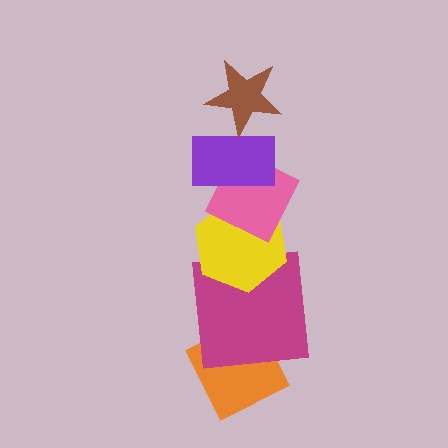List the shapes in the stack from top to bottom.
From top to bottom: the brown star, the purple rectangle, the pink diamond, the yellow hexagon, the magenta square, the orange diamond.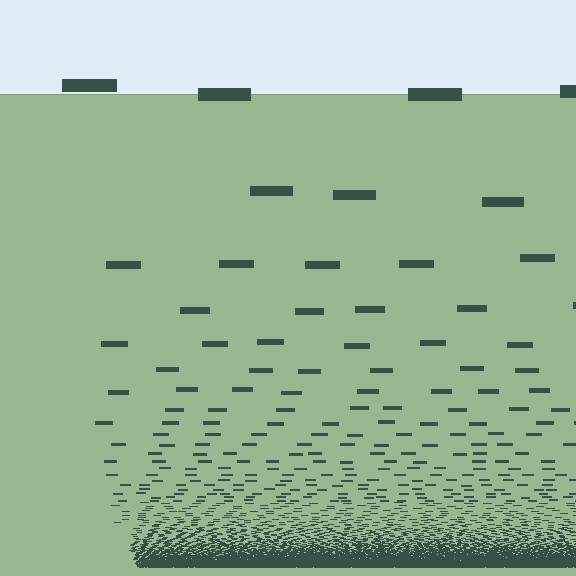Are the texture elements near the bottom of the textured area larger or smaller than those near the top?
Smaller. The gradient is inverted — elements near the bottom are smaller and denser.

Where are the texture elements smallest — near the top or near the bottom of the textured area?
Near the bottom.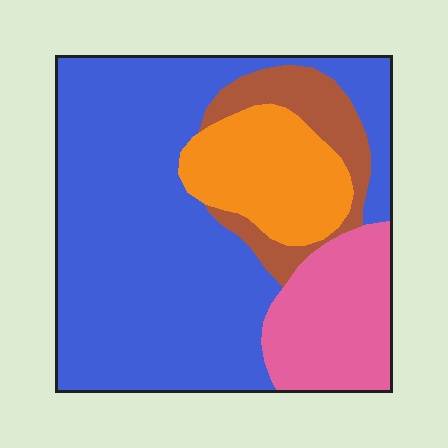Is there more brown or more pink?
Pink.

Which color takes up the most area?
Blue, at roughly 60%.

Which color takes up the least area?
Brown, at roughly 10%.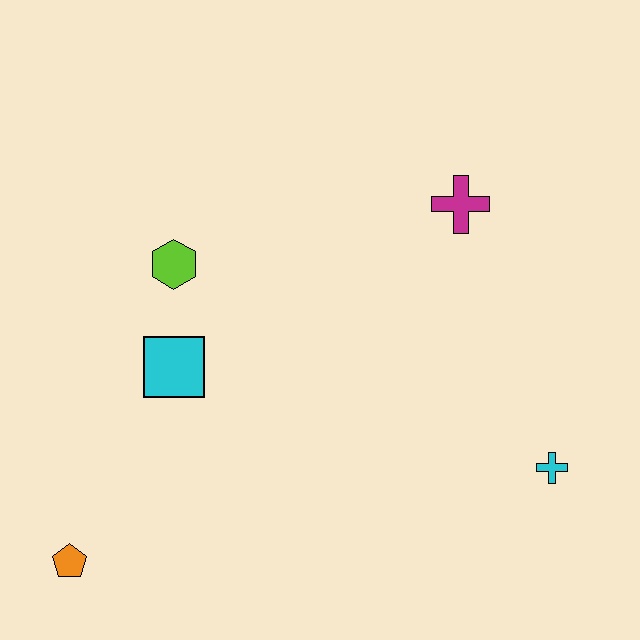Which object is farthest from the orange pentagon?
The magenta cross is farthest from the orange pentagon.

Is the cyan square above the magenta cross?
No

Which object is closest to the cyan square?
The lime hexagon is closest to the cyan square.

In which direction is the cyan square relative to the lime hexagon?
The cyan square is below the lime hexagon.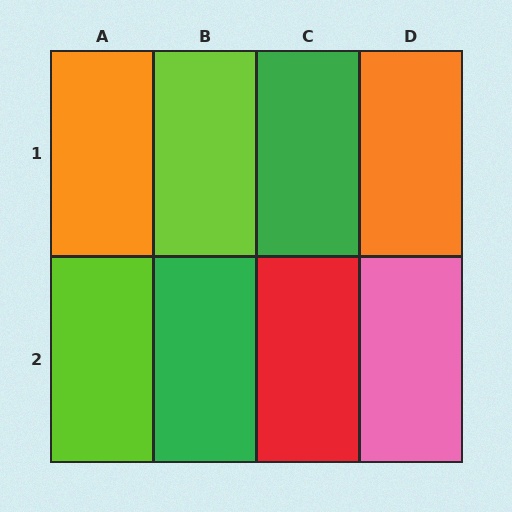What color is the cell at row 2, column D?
Pink.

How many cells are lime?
2 cells are lime.